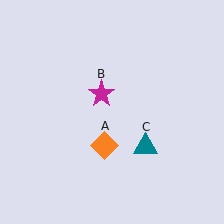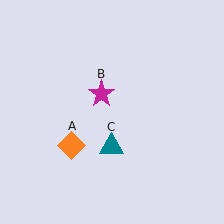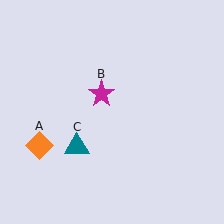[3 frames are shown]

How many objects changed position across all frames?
2 objects changed position: orange diamond (object A), teal triangle (object C).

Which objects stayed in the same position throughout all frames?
Magenta star (object B) remained stationary.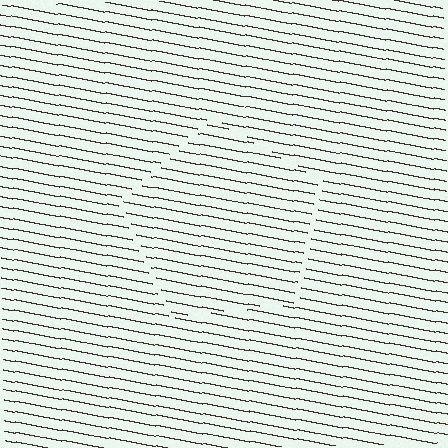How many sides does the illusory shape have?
5 sides — the line-ends trace a pentagon.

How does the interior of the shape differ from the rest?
The interior of the shape contains the same grating, shifted by half a period — the contour is defined by the phase discontinuity where line-ends from the inner and outer gratings abut.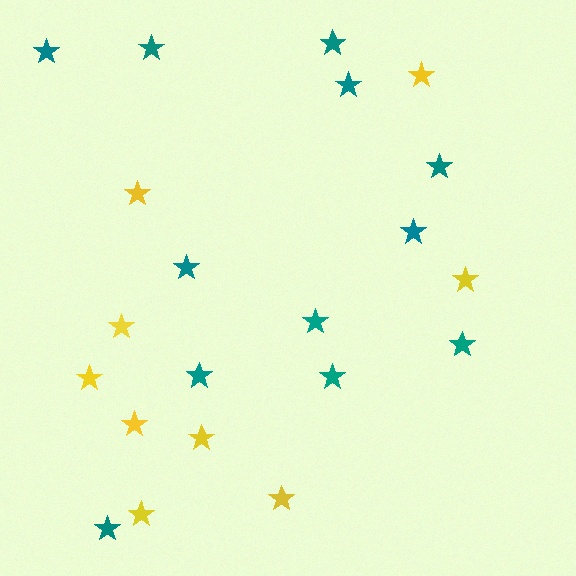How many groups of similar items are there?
There are 2 groups: one group of yellow stars (9) and one group of teal stars (12).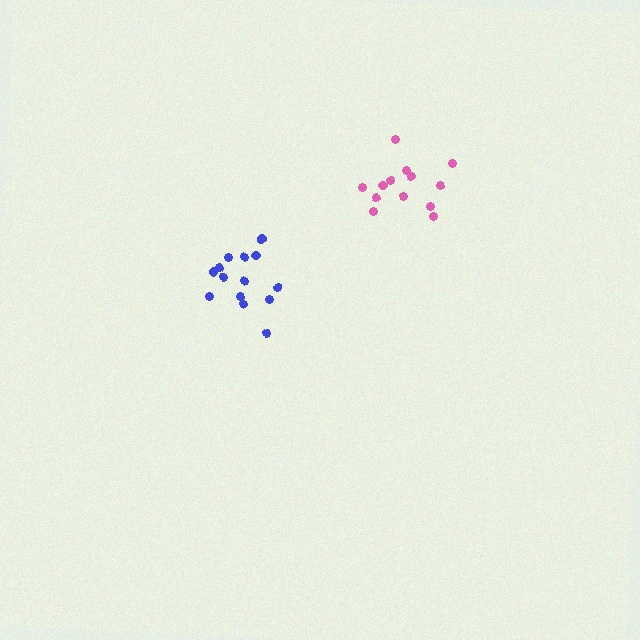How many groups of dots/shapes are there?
There are 2 groups.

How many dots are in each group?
Group 1: 14 dots, Group 2: 13 dots (27 total).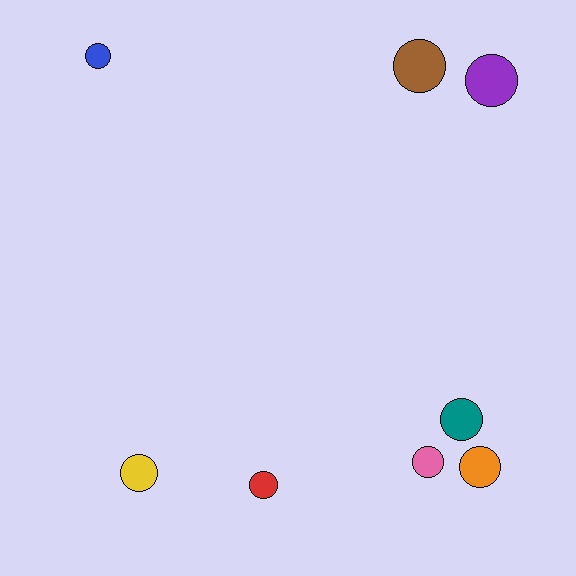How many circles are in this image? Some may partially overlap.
There are 8 circles.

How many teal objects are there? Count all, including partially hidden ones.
There is 1 teal object.